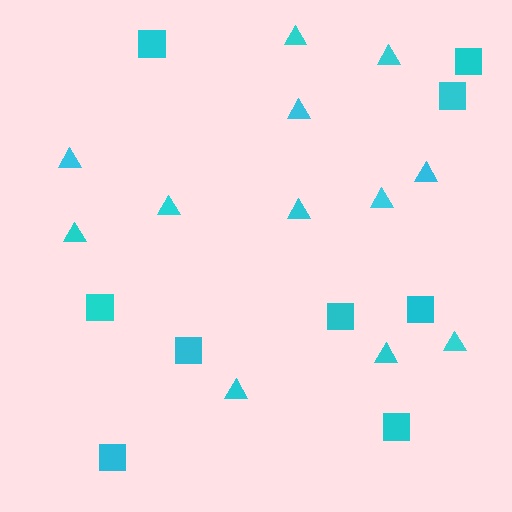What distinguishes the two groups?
There are 2 groups: one group of squares (9) and one group of triangles (12).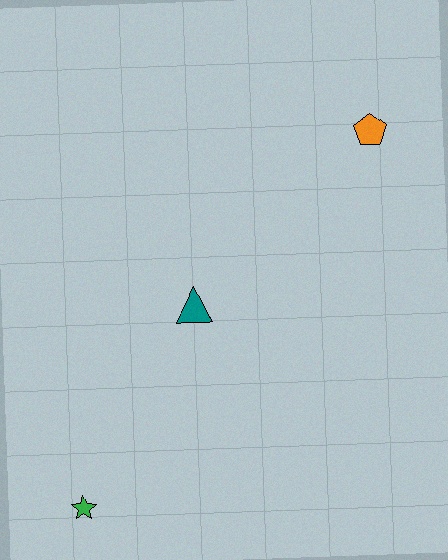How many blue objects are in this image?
There are no blue objects.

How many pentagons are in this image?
There is 1 pentagon.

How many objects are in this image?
There are 3 objects.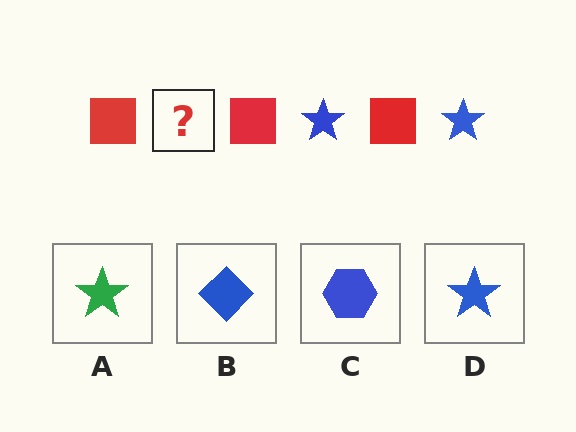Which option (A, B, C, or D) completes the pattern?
D.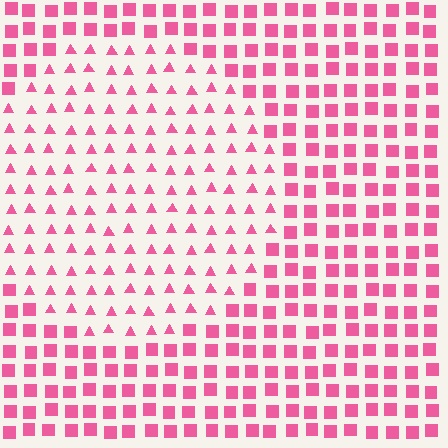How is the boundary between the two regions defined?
The boundary is defined by a change in element shape: triangles inside vs. squares outside. All elements share the same color and spacing.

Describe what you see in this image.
The image is filled with small pink elements arranged in a uniform grid. A circle-shaped region contains triangles, while the surrounding area contains squares. The boundary is defined purely by the change in element shape.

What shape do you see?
I see a circle.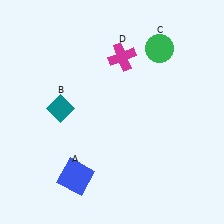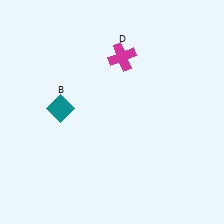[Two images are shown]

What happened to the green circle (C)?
The green circle (C) was removed in Image 2. It was in the top-right area of Image 1.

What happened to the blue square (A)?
The blue square (A) was removed in Image 2. It was in the bottom-left area of Image 1.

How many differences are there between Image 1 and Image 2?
There are 2 differences between the two images.